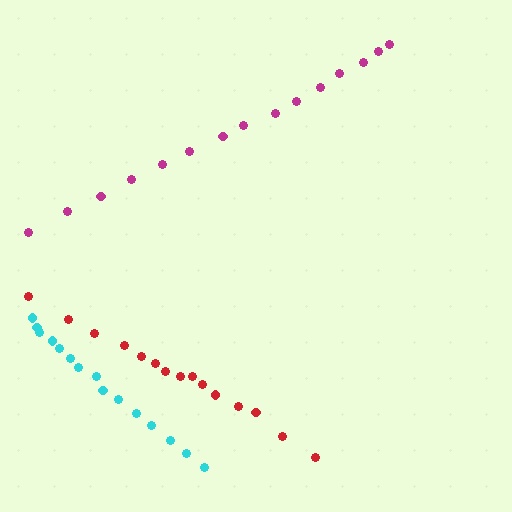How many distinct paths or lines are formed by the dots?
There are 3 distinct paths.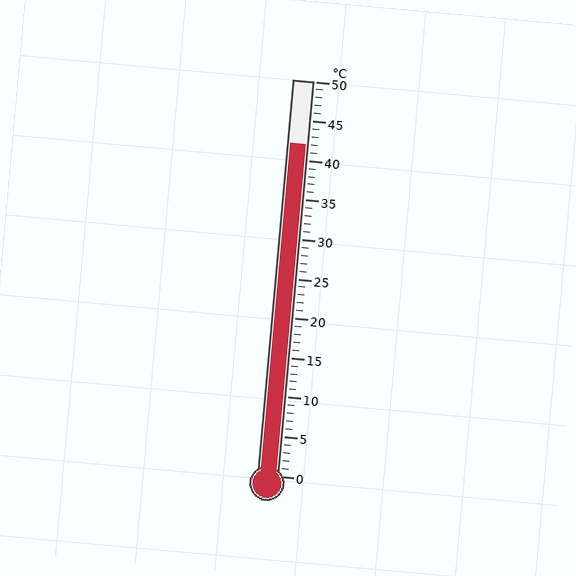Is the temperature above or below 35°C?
The temperature is above 35°C.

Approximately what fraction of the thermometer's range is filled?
The thermometer is filled to approximately 85% of its range.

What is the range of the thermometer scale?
The thermometer scale ranges from 0°C to 50°C.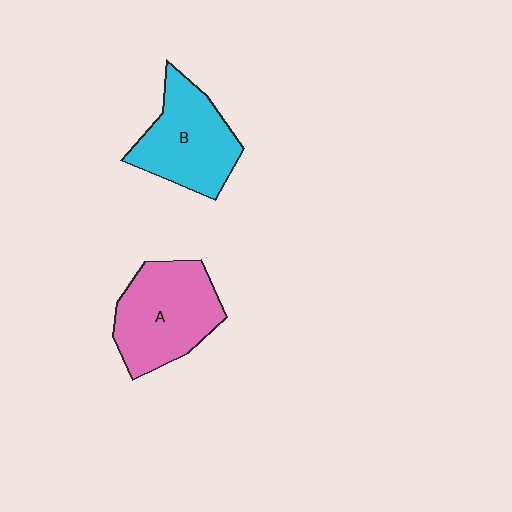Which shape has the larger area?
Shape A (pink).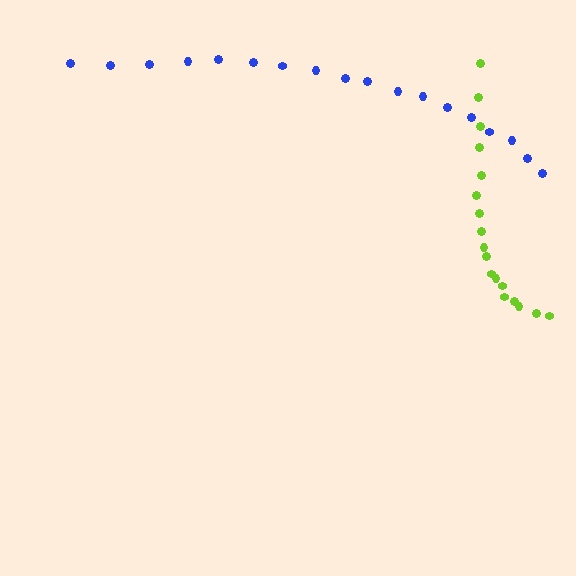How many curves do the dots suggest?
There are 2 distinct paths.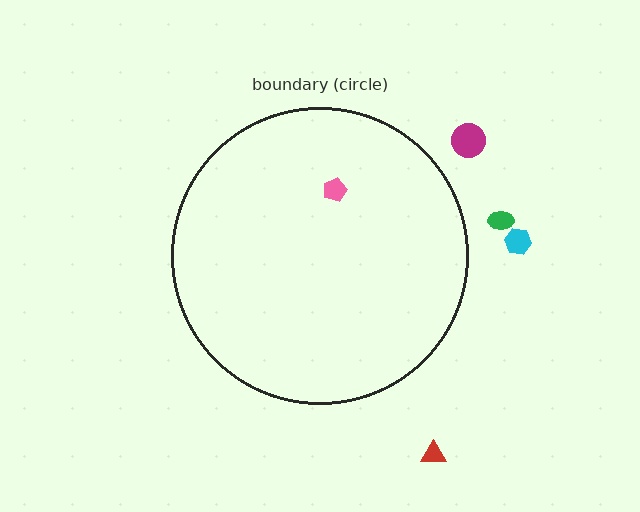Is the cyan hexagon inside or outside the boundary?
Outside.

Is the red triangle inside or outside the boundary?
Outside.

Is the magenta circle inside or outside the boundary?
Outside.